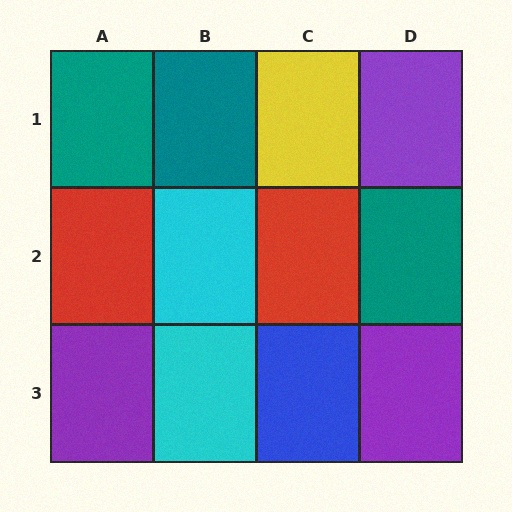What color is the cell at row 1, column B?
Teal.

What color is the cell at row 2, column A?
Red.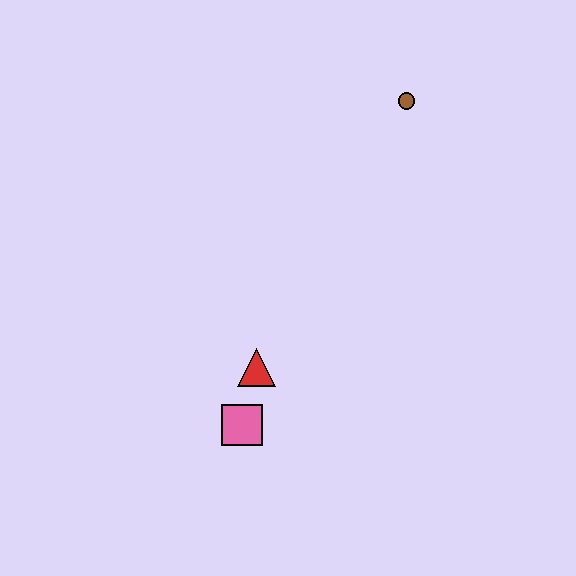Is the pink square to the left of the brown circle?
Yes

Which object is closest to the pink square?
The red triangle is closest to the pink square.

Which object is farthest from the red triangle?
The brown circle is farthest from the red triangle.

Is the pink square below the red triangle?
Yes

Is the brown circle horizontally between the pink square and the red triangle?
No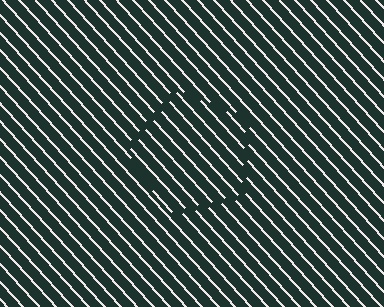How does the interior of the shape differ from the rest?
The interior of the shape contains the same grating, shifted by half a period — the contour is defined by the phase discontinuity where line-ends from the inner and outer gratings abut.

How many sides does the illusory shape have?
5 sides — the line-ends trace a pentagon.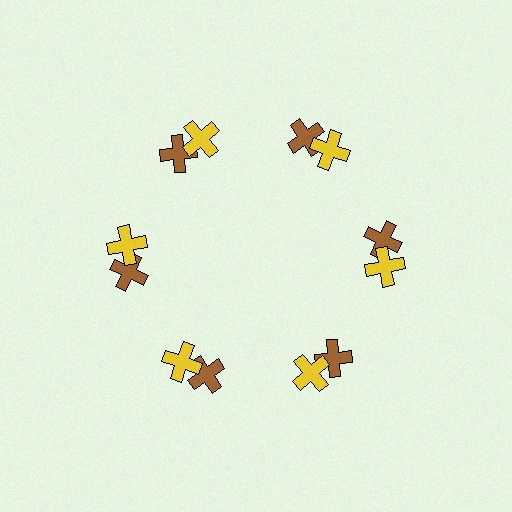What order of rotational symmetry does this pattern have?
This pattern has 6-fold rotational symmetry.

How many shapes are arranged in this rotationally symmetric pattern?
There are 12 shapes, arranged in 6 groups of 2.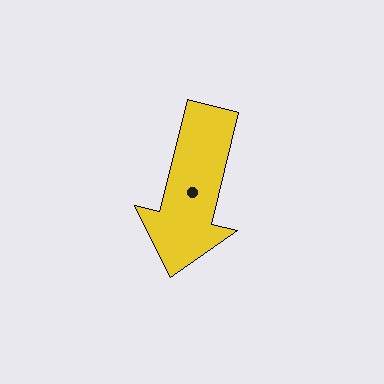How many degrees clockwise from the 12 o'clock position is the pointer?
Approximately 194 degrees.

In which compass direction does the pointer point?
South.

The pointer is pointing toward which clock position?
Roughly 6 o'clock.